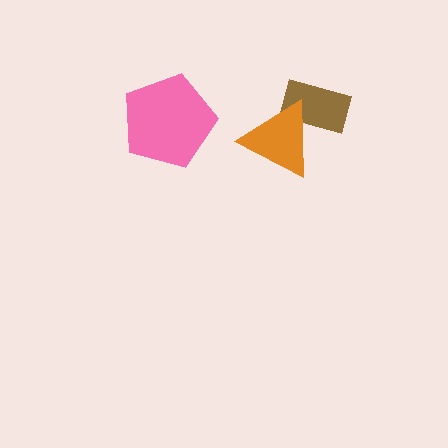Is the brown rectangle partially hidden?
Yes, it is partially covered by another shape.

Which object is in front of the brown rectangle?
The orange triangle is in front of the brown rectangle.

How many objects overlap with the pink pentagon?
0 objects overlap with the pink pentagon.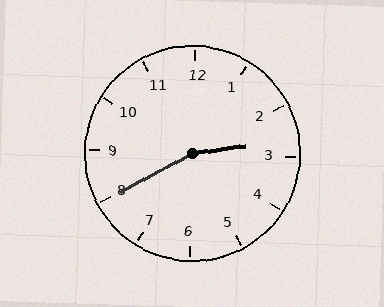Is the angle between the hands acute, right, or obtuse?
It is obtuse.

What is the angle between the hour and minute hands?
Approximately 160 degrees.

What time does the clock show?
2:40.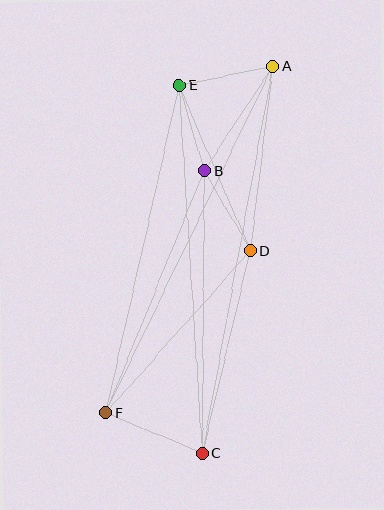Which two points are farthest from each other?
Points A and C are farthest from each other.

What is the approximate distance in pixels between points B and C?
The distance between B and C is approximately 282 pixels.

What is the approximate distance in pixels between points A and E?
The distance between A and E is approximately 96 pixels.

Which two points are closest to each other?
Points B and E are closest to each other.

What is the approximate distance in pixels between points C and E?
The distance between C and E is approximately 368 pixels.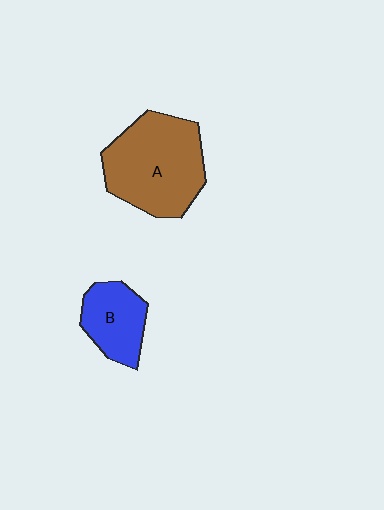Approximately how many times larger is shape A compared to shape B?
Approximately 1.9 times.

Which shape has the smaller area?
Shape B (blue).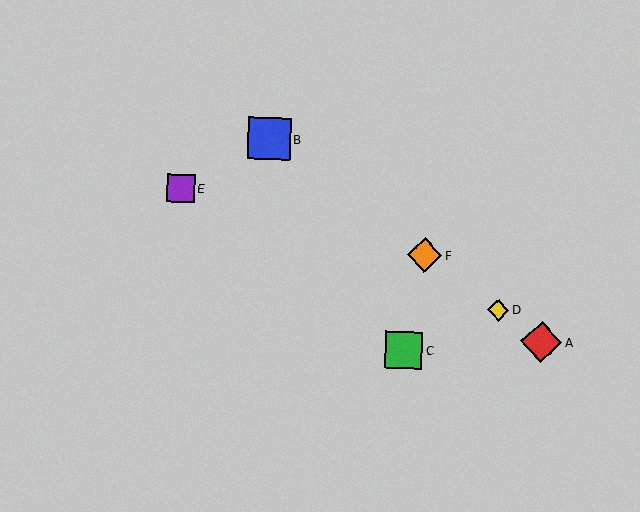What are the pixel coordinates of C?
Object C is at (404, 350).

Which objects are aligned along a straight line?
Objects A, B, D, F are aligned along a straight line.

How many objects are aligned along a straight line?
4 objects (A, B, D, F) are aligned along a straight line.